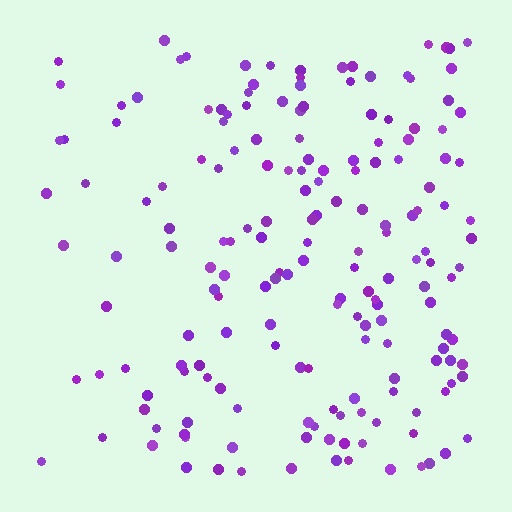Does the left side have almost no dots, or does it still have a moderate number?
Still a moderate number, just noticeably fewer than the right.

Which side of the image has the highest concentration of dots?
The right.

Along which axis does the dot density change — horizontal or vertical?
Horizontal.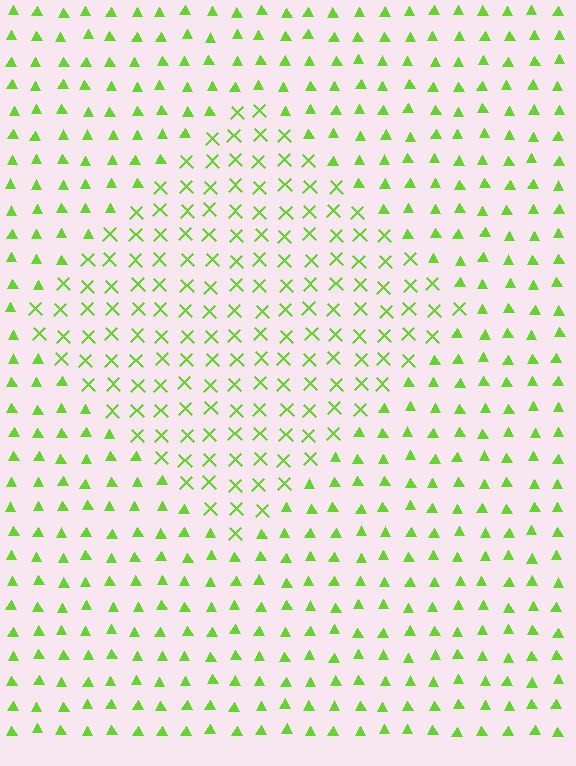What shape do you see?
I see a diamond.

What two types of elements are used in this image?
The image uses X marks inside the diamond region and triangles outside it.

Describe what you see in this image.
The image is filled with small lime elements arranged in a uniform grid. A diamond-shaped region contains X marks, while the surrounding area contains triangles. The boundary is defined purely by the change in element shape.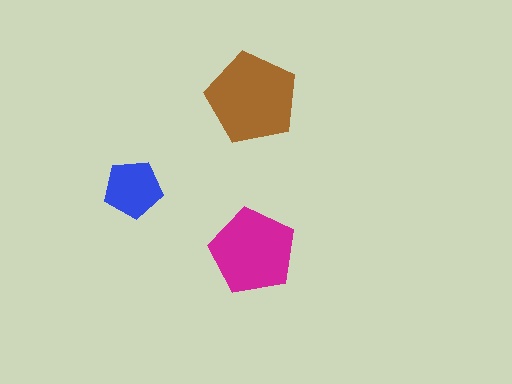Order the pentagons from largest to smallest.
the brown one, the magenta one, the blue one.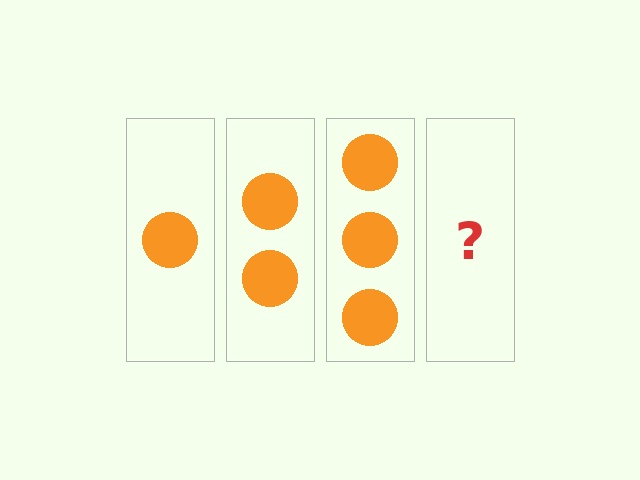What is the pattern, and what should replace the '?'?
The pattern is that each step adds one more circle. The '?' should be 4 circles.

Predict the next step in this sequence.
The next step is 4 circles.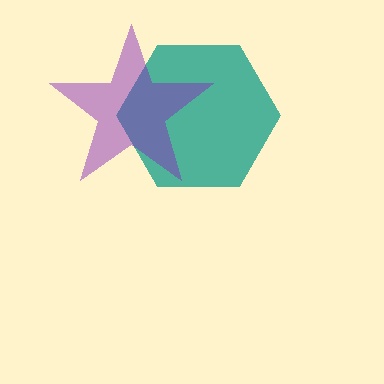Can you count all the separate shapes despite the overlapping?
Yes, there are 2 separate shapes.